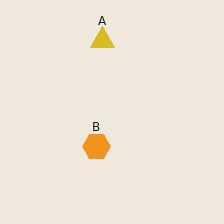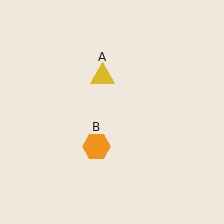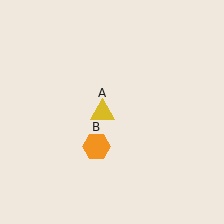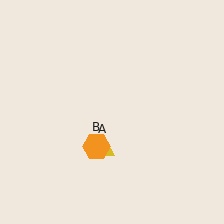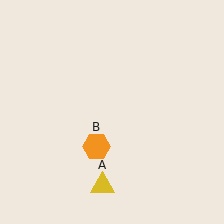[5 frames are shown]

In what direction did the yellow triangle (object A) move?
The yellow triangle (object A) moved down.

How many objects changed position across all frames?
1 object changed position: yellow triangle (object A).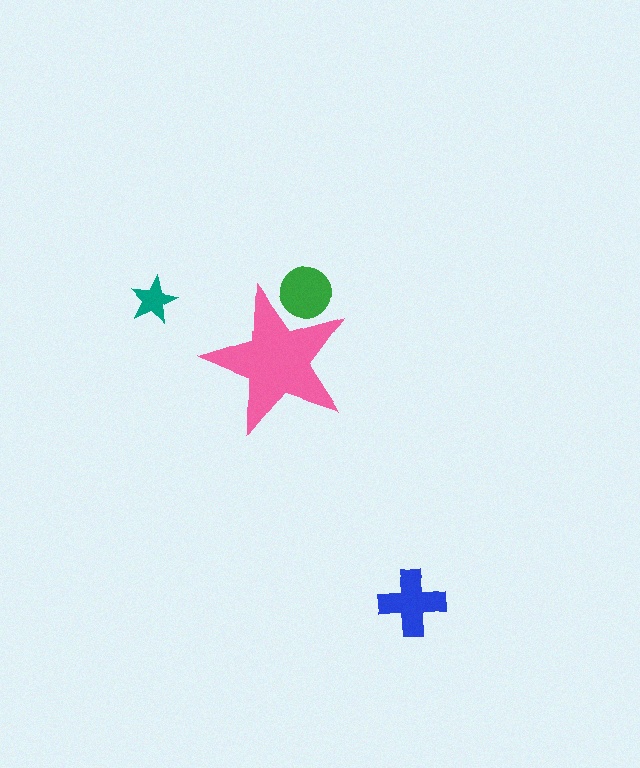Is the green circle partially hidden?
Yes, the green circle is partially hidden behind the pink star.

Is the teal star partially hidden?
No, the teal star is fully visible.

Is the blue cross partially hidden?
No, the blue cross is fully visible.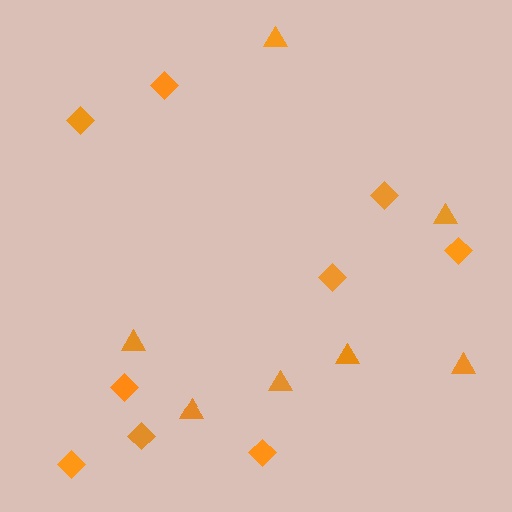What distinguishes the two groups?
There are 2 groups: one group of diamonds (9) and one group of triangles (7).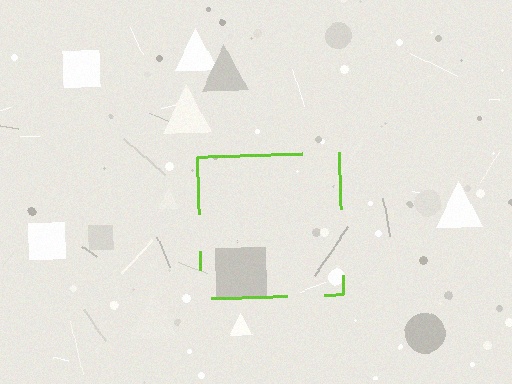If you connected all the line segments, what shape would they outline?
They would outline a square.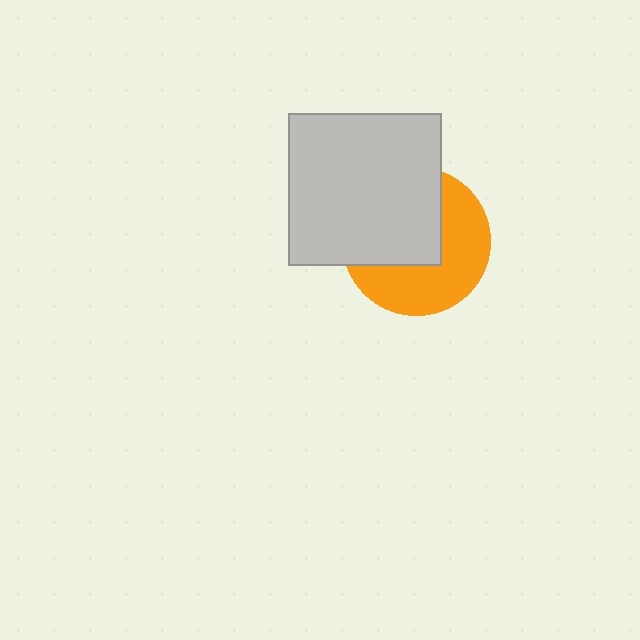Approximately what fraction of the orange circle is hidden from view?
Roughly 49% of the orange circle is hidden behind the light gray square.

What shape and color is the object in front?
The object in front is a light gray square.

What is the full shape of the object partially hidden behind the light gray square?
The partially hidden object is an orange circle.